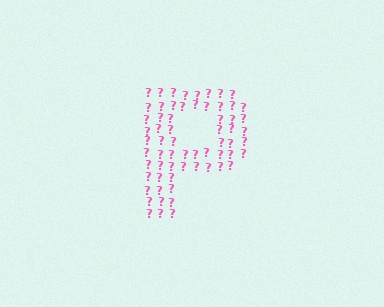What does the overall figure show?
The overall figure shows the letter P.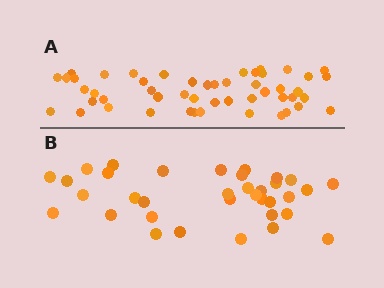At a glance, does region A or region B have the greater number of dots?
Region A (the top region) has more dots.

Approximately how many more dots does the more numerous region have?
Region A has approximately 15 more dots than region B.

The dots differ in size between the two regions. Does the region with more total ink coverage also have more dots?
No. Region B has more total ink coverage because its dots are larger, but region A actually contains more individual dots. Total area can be misleading — the number of items is what matters here.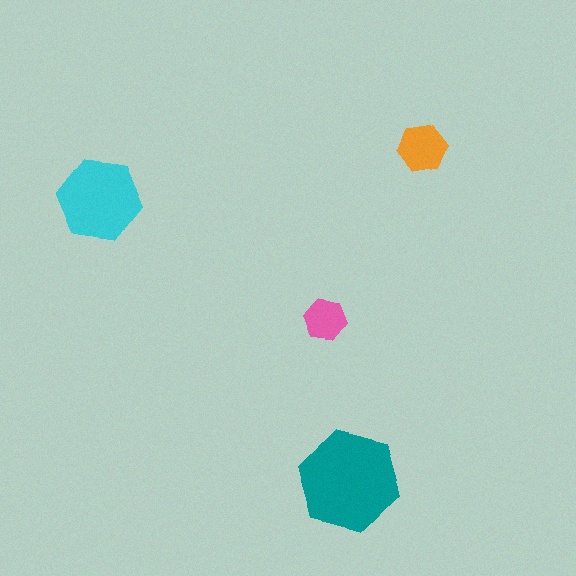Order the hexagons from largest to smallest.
the teal one, the cyan one, the orange one, the pink one.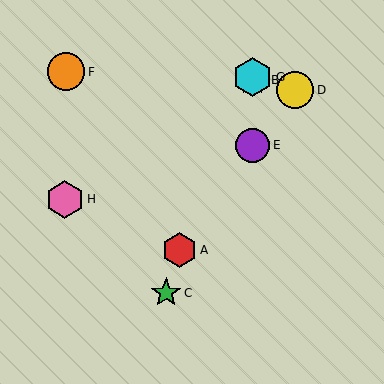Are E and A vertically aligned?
No, E is at x≈253 and A is at x≈179.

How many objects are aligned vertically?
3 objects (B, E, G) are aligned vertically.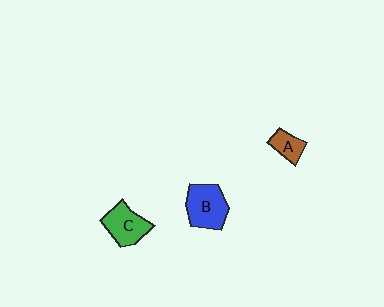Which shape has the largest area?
Shape B (blue).